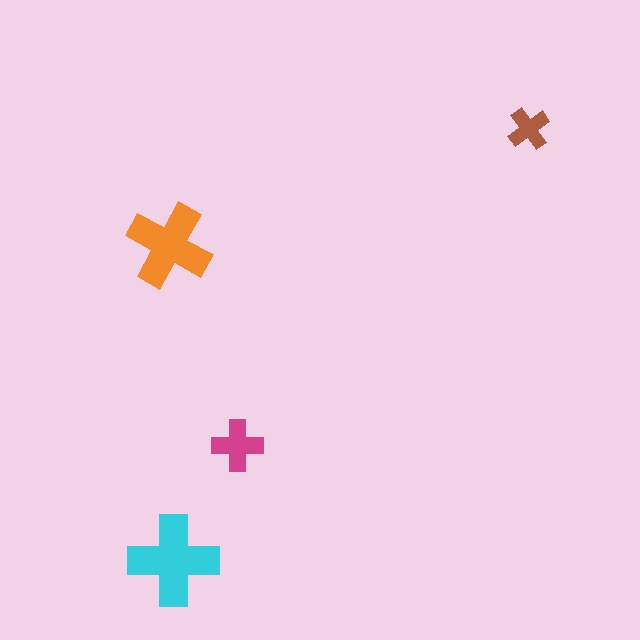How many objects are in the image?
There are 4 objects in the image.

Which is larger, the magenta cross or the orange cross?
The orange one.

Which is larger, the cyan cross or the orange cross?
The cyan one.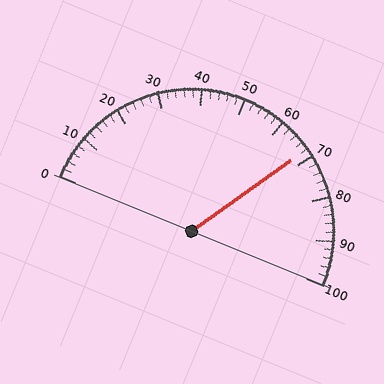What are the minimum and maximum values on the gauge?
The gauge ranges from 0 to 100.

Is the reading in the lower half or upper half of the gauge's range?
The reading is in the upper half of the range (0 to 100).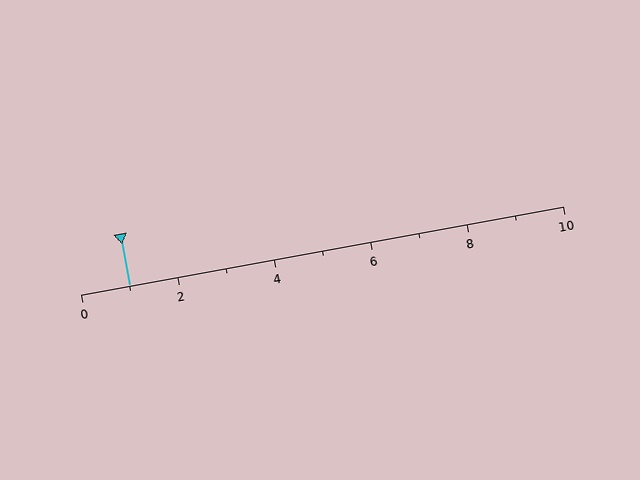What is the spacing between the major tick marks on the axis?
The major ticks are spaced 2 apart.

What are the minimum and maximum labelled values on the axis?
The axis runs from 0 to 10.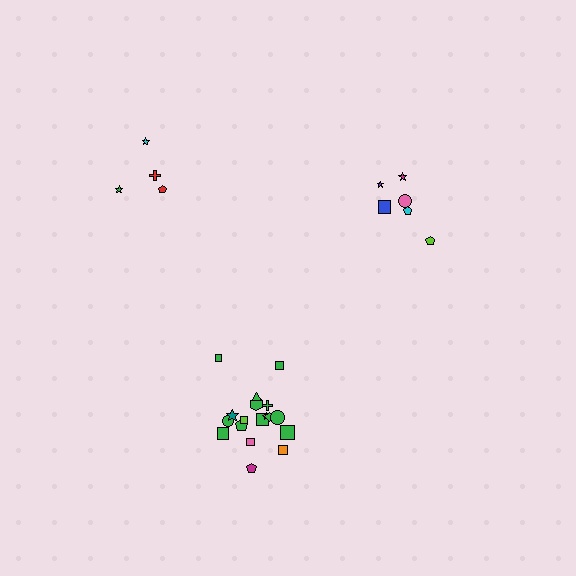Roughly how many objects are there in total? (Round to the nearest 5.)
Roughly 30 objects in total.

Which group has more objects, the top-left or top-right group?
The top-right group.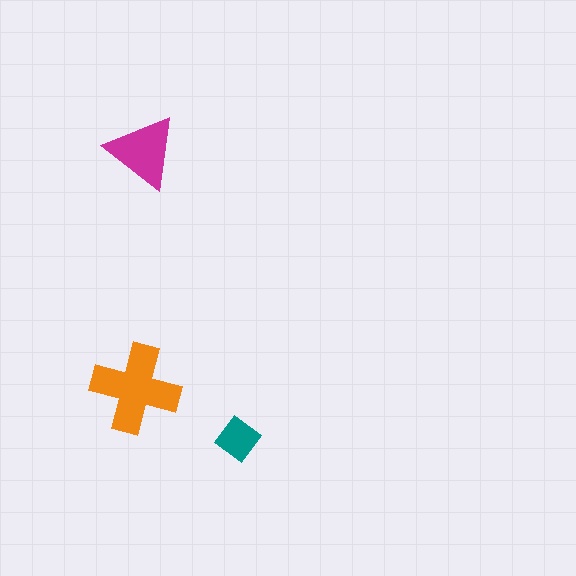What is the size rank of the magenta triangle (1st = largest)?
2nd.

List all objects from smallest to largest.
The teal diamond, the magenta triangle, the orange cross.